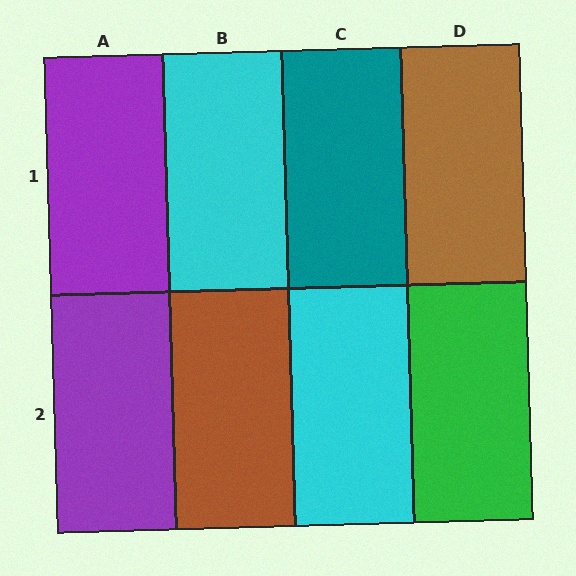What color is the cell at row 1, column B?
Cyan.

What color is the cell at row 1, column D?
Brown.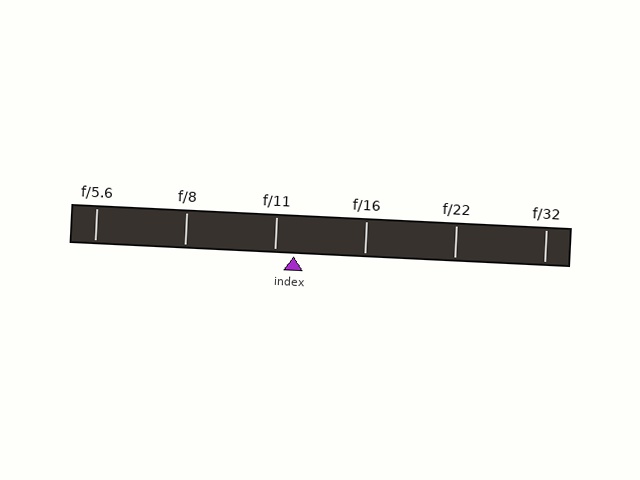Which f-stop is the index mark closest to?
The index mark is closest to f/11.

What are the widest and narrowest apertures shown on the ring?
The widest aperture shown is f/5.6 and the narrowest is f/32.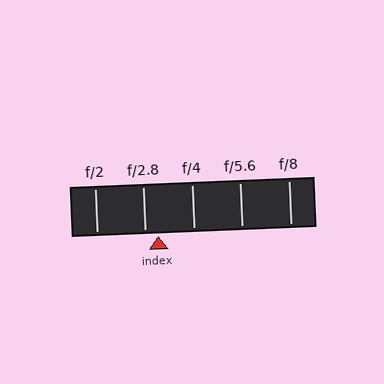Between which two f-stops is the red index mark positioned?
The index mark is between f/2.8 and f/4.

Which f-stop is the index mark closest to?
The index mark is closest to f/2.8.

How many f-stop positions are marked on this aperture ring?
There are 5 f-stop positions marked.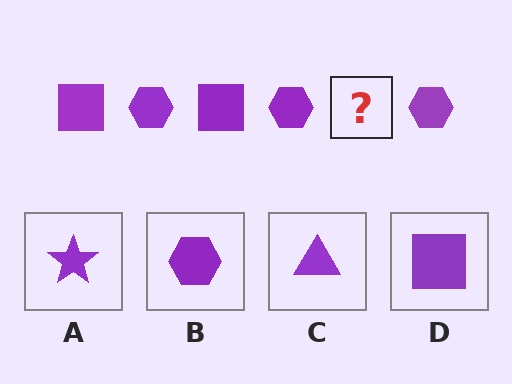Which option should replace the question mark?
Option D.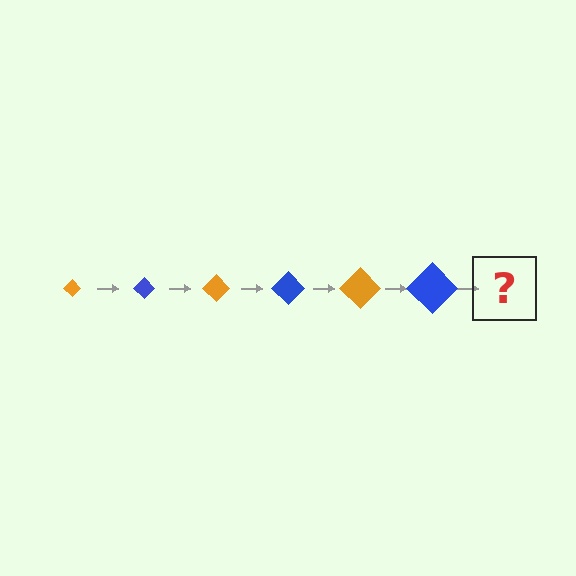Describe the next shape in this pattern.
It should be an orange diamond, larger than the previous one.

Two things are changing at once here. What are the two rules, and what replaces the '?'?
The two rules are that the diamond grows larger each step and the color cycles through orange and blue. The '?' should be an orange diamond, larger than the previous one.